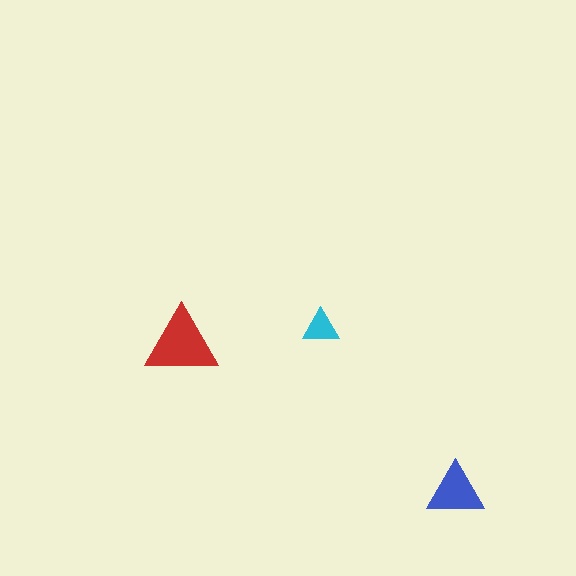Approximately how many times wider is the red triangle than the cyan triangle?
About 2 times wider.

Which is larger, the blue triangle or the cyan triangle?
The blue one.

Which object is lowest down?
The blue triangle is bottommost.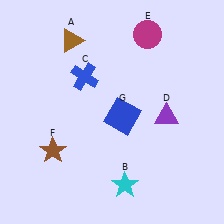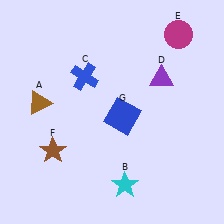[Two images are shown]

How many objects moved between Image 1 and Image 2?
3 objects moved between the two images.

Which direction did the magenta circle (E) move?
The magenta circle (E) moved right.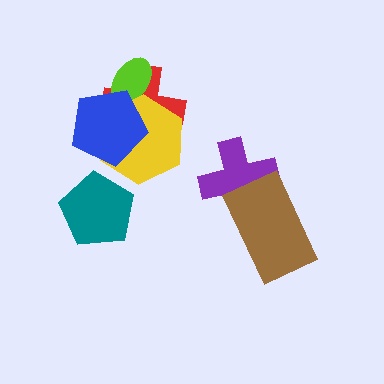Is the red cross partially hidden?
Yes, it is partially covered by another shape.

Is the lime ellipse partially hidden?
Yes, it is partially covered by another shape.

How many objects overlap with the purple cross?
1 object overlaps with the purple cross.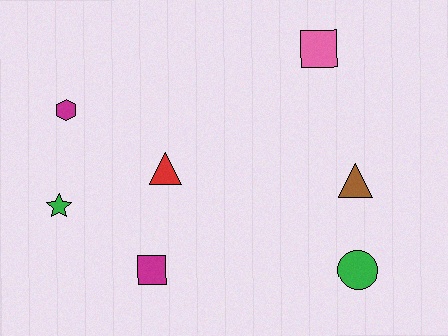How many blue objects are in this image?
There are no blue objects.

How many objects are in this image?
There are 7 objects.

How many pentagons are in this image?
There are no pentagons.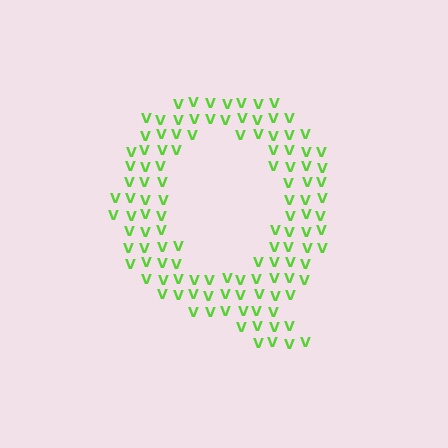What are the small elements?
The small elements are letter V's.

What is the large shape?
The large shape is the letter Q.